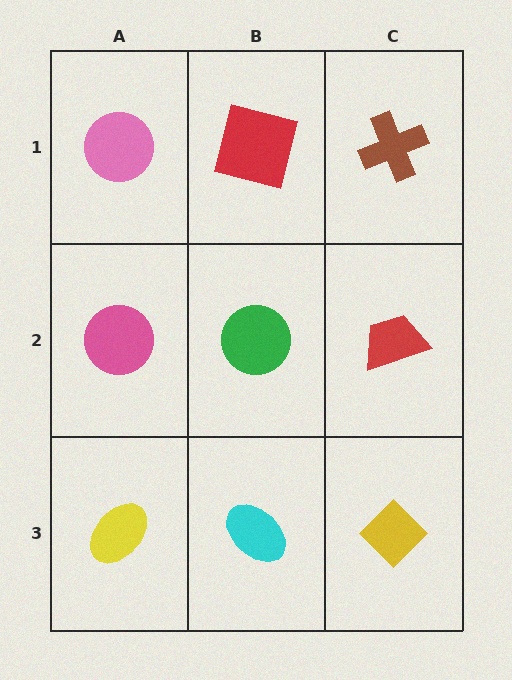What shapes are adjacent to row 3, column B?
A green circle (row 2, column B), a yellow ellipse (row 3, column A), a yellow diamond (row 3, column C).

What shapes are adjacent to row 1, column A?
A pink circle (row 2, column A), a red square (row 1, column B).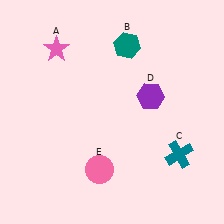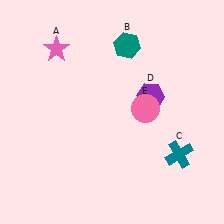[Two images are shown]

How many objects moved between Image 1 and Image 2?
1 object moved between the two images.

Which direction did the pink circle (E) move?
The pink circle (E) moved up.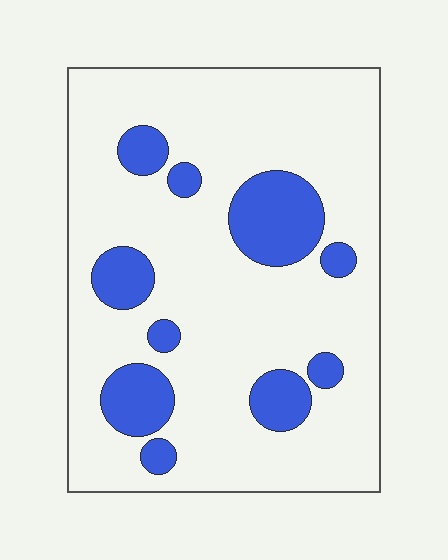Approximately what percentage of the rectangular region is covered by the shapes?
Approximately 20%.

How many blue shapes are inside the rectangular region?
10.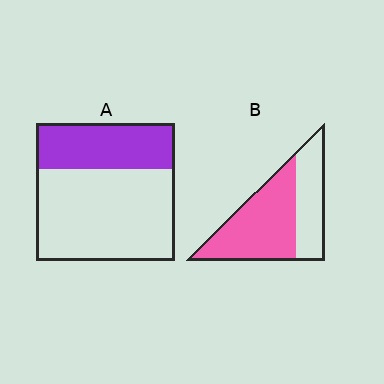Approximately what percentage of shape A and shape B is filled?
A is approximately 35% and B is approximately 65%.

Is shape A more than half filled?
No.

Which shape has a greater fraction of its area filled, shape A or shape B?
Shape B.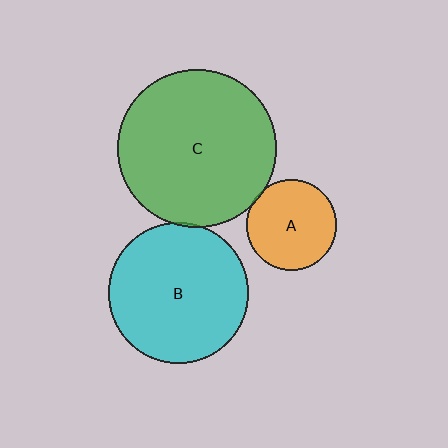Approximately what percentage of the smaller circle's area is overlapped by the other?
Approximately 5%.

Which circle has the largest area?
Circle C (green).